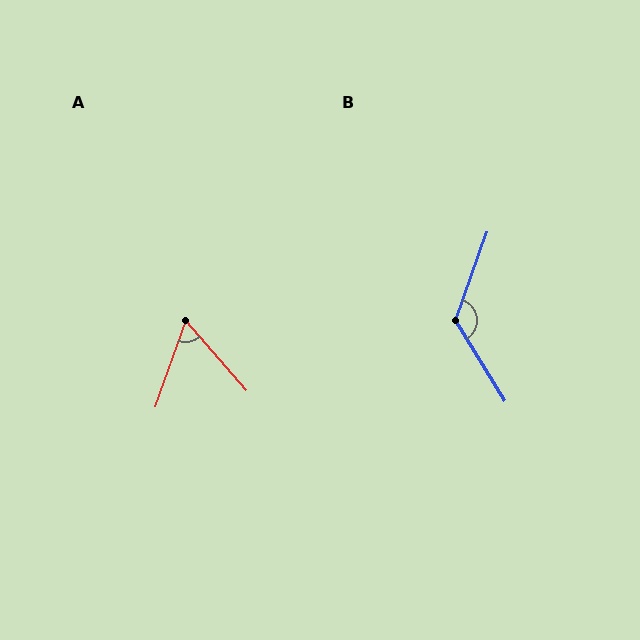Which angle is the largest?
B, at approximately 129 degrees.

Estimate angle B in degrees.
Approximately 129 degrees.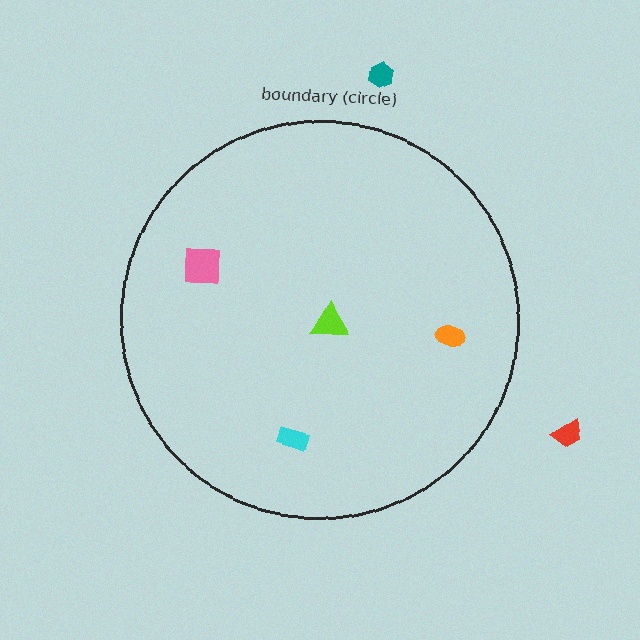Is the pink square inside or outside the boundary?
Inside.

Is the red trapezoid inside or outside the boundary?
Outside.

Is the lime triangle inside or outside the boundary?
Inside.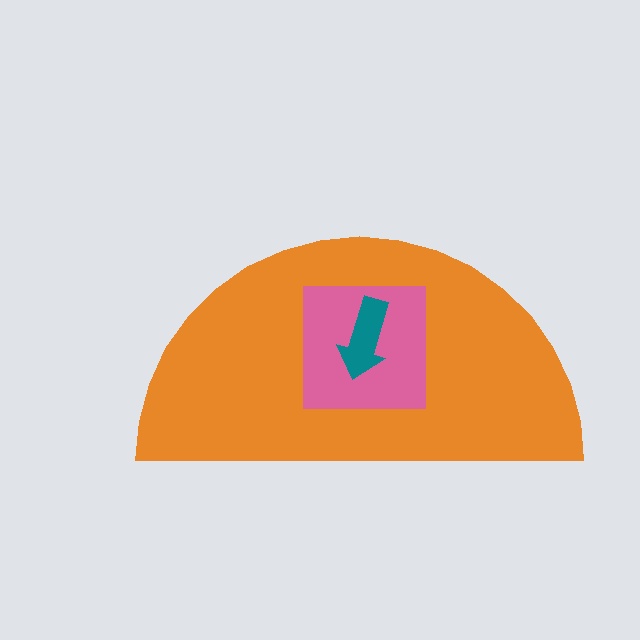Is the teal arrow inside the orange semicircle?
Yes.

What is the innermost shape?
The teal arrow.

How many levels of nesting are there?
3.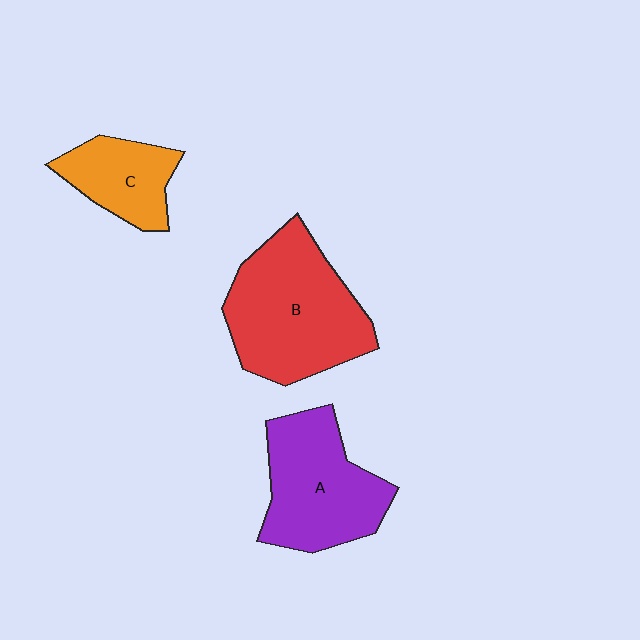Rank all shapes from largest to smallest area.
From largest to smallest: B (red), A (purple), C (orange).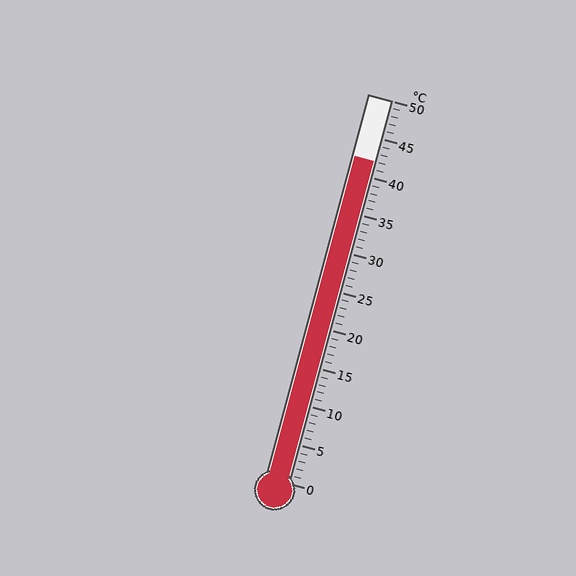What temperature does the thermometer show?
The thermometer shows approximately 42°C.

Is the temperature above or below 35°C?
The temperature is above 35°C.